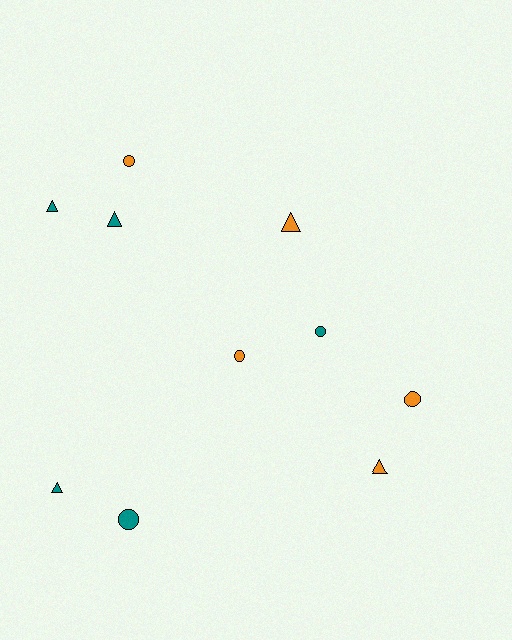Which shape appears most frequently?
Triangle, with 5 objects.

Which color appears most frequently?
Teal, with 5 objects.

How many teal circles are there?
There are 2 teal circles.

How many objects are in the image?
There are 10 objects.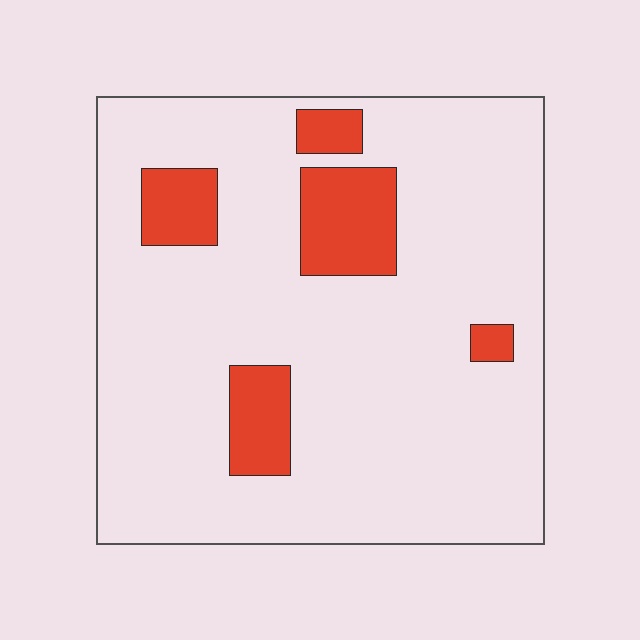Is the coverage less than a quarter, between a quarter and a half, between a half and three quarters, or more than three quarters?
Less than a quarter.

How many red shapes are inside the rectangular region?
5.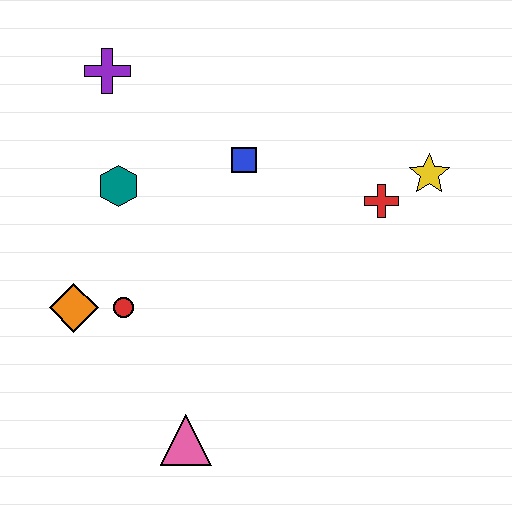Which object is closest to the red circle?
The orange diamond is closest to the red circle.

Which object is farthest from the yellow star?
The orange diamond is farthest from the yellow star.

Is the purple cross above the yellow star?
Yes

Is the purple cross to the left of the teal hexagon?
Yes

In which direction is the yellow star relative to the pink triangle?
The yellow star is above the pink triangle.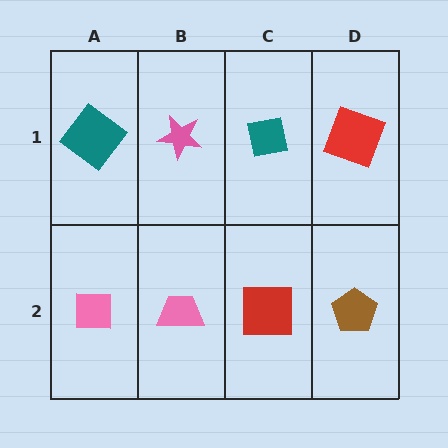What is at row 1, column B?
A pink star.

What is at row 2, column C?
A red square.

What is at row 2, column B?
A pink trapezoid.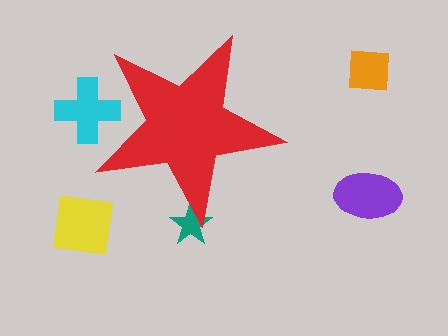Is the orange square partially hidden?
No, the orange square is fully visible.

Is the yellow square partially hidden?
No, the yellow square is fully visible.